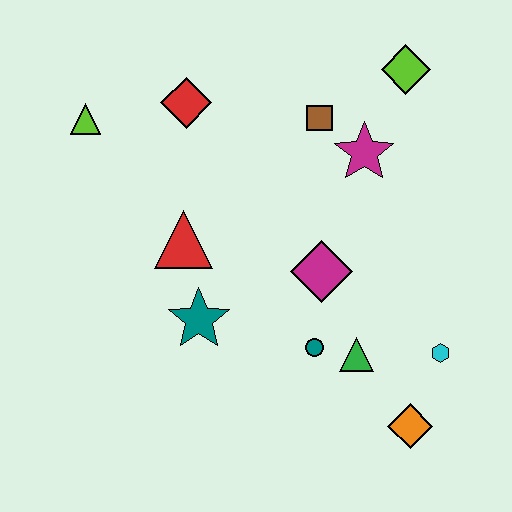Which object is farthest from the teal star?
The lime diamond is farthest from the teal star.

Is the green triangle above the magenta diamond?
No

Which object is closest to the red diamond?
The lime triangle is closest to the red diamond.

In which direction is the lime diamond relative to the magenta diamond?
The lime diamond is above the magenta diamond.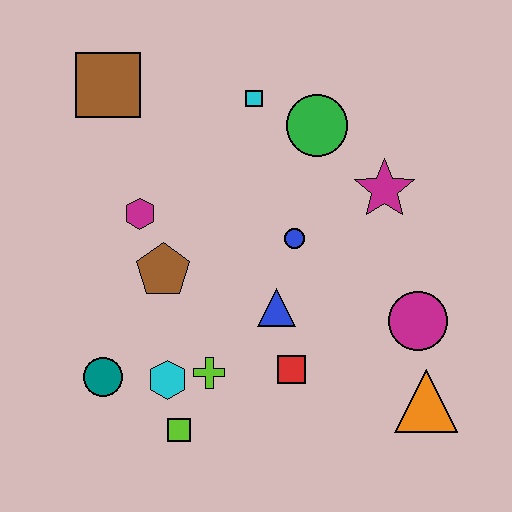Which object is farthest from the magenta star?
The teal circle is farthest from the magenta star.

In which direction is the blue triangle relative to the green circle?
The blue triangle is below the green circle.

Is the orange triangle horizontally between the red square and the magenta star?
No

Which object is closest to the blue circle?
The blue triangle is closest to the blue circle.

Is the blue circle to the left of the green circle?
Yes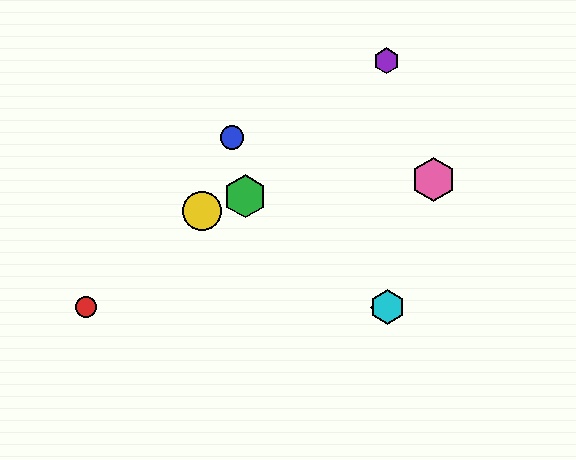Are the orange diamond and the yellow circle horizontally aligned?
No, the orange diamond is at y≈307 and the yellow circle is at y≈211.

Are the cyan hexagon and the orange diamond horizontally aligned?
Yes, both are at y≈307.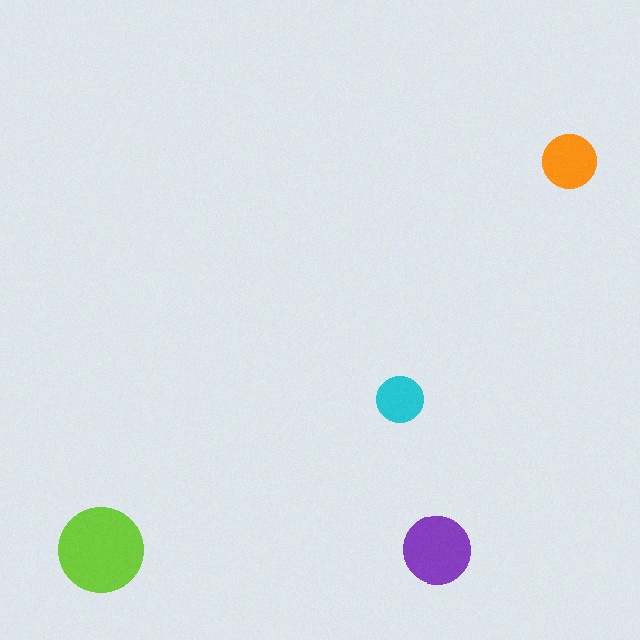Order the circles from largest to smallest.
the lime one, the purple one, the orange one, the cyan one.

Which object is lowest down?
The lime circle is bottommost.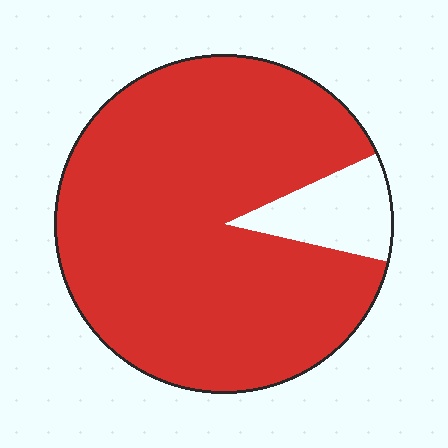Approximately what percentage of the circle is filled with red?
Approximately 90%.